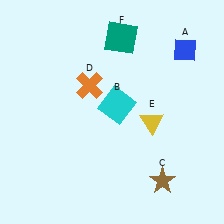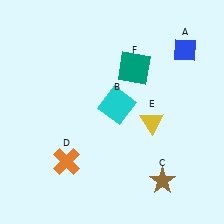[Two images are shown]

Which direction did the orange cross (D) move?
The orange cross (D) moved down.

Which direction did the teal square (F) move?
The teal square (F) moved down.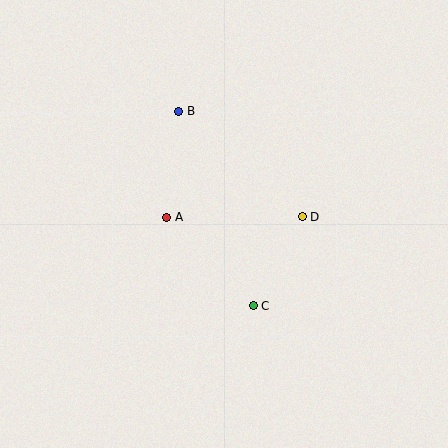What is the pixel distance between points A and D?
The distance between A and D is 136 pixels.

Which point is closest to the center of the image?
Point A at (167, 217) is closest to the center.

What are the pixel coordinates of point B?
Point B is at (179, 111).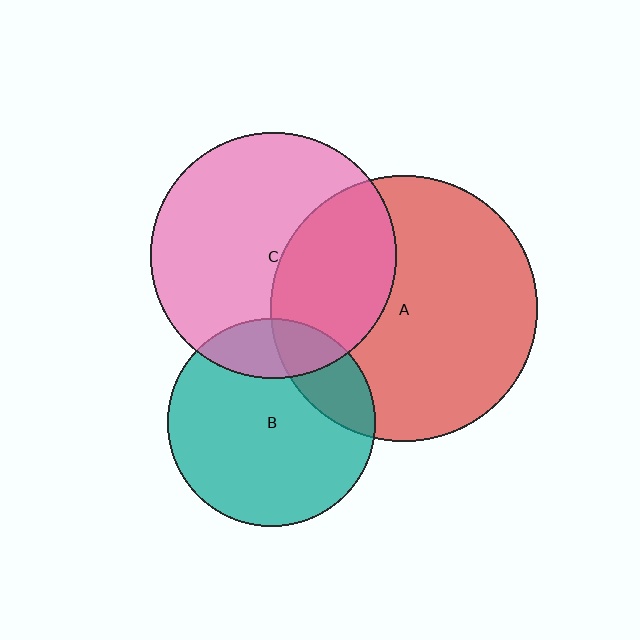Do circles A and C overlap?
Yes.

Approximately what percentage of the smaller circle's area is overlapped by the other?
Approximately 35%.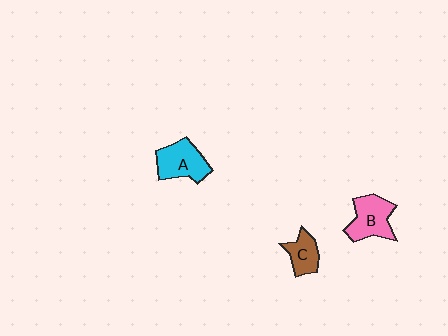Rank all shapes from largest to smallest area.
From largest to smallest: B (pink), A (cyan), C (brown).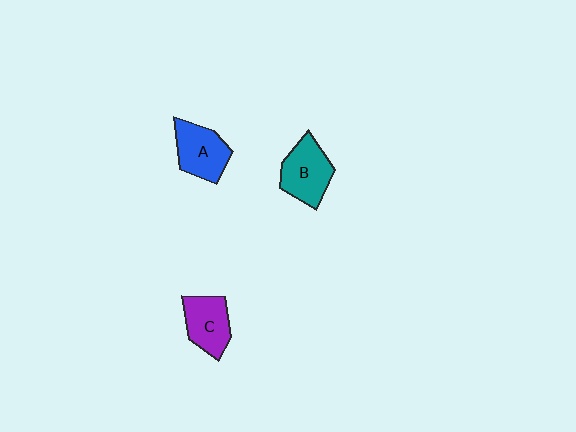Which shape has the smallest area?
Shape C (purple).